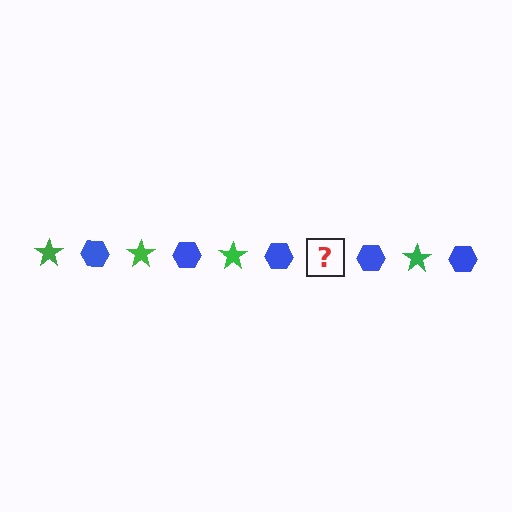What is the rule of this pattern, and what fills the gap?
The rule is that the pattern alternates between green star and blue hexagon. The gap should be filled with a green star.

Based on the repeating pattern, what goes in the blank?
The blank should be a green star.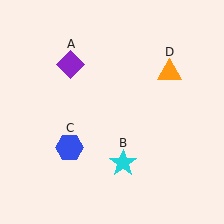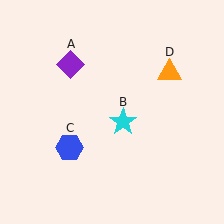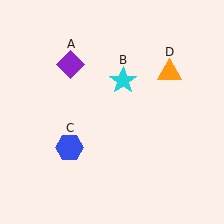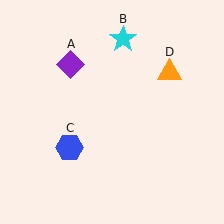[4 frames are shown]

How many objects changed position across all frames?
1 object changed position: cyan star (object B).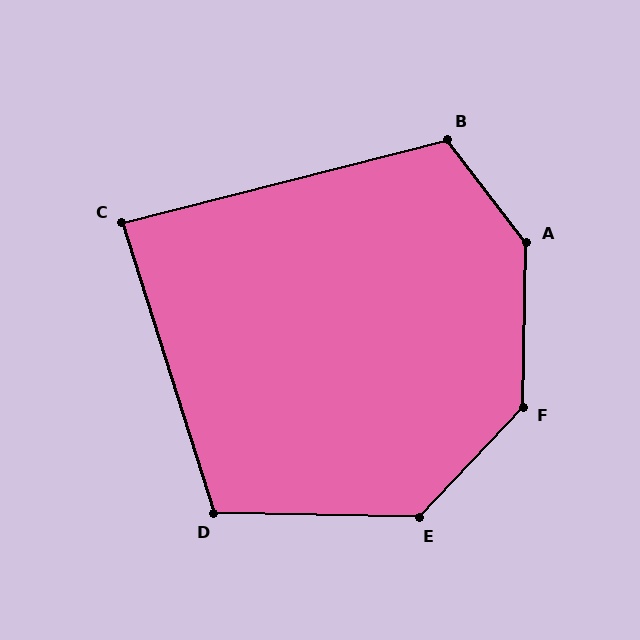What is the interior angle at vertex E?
Approximately 132 degrees (obtuse).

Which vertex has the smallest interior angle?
C, at approximately 87 degrees.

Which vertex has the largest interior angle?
A, at approximately 141 degrees.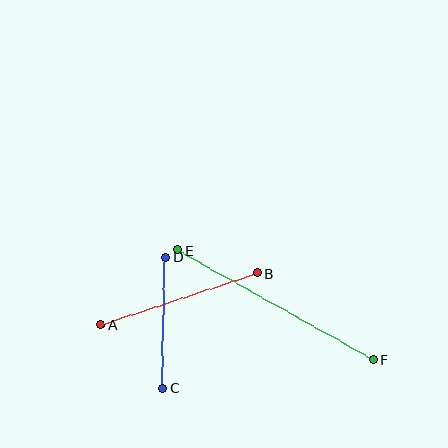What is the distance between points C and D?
The distance is approximately 131 pixels.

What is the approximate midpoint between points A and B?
The midpoint is at approximately (179, 299) pixels.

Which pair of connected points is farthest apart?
Points E and F are farthest apart.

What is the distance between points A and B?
The distance is approximately 165 pixels.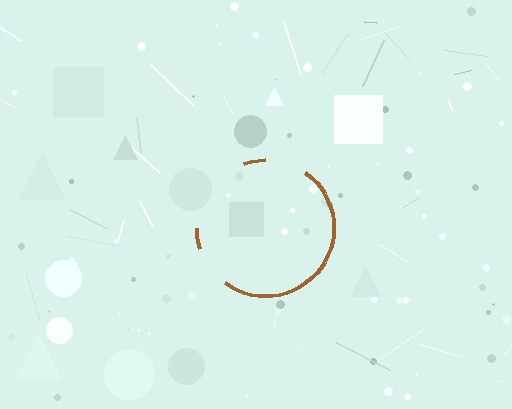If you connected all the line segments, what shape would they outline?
They would outline a circle.